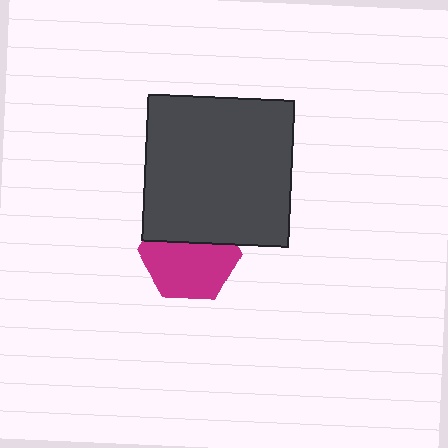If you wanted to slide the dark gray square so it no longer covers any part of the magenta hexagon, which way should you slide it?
Slide it up — that is the most direct way to separate the two shapes.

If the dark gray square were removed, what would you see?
You would see the complete magenta hexagon.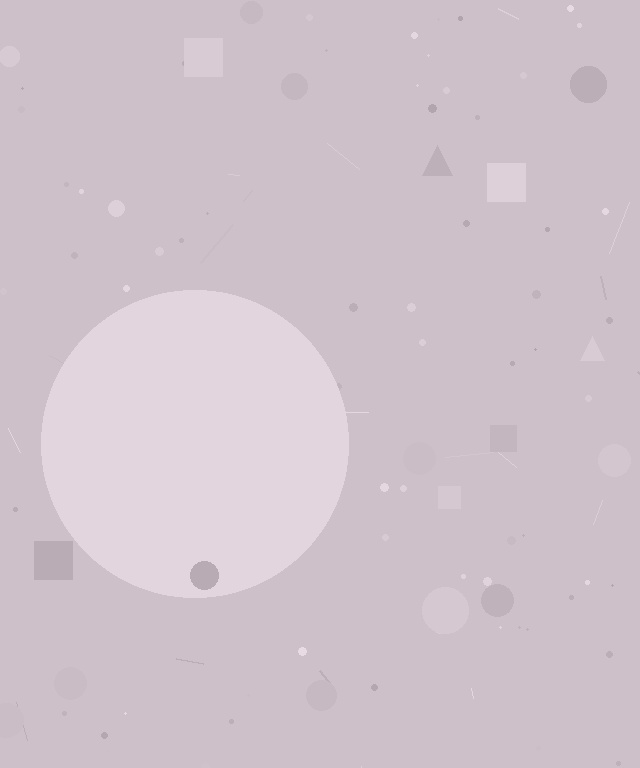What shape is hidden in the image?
A circle is hidden in the image.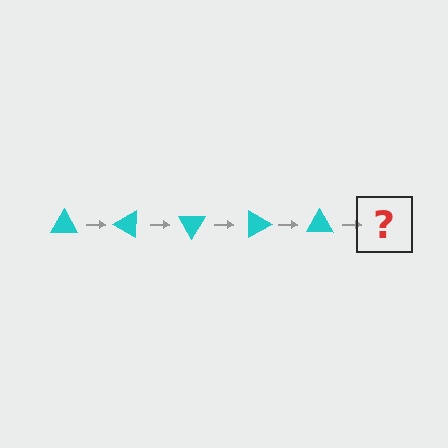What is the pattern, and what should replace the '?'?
The pattern is that the triangle rotates 30 degrees each step. The '?' should be a cyan triangle rotated 150 degrees.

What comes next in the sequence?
The next element should be a cyan triangle rotated 150 degrees.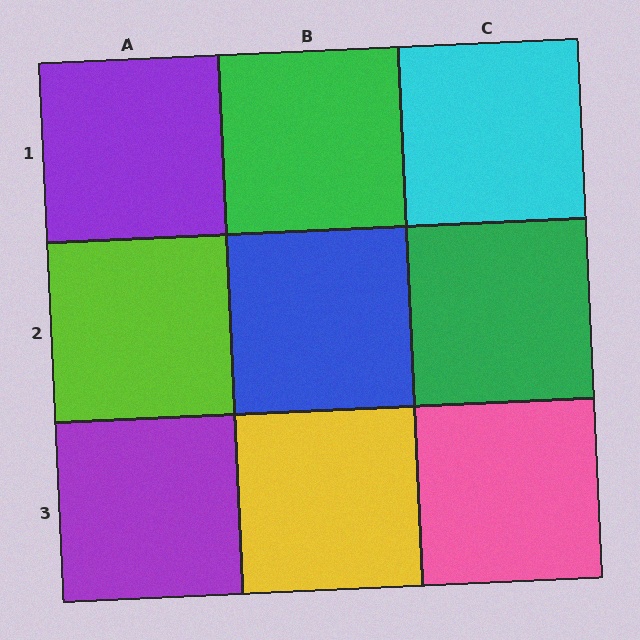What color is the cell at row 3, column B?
Yellow.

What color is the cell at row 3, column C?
Pink.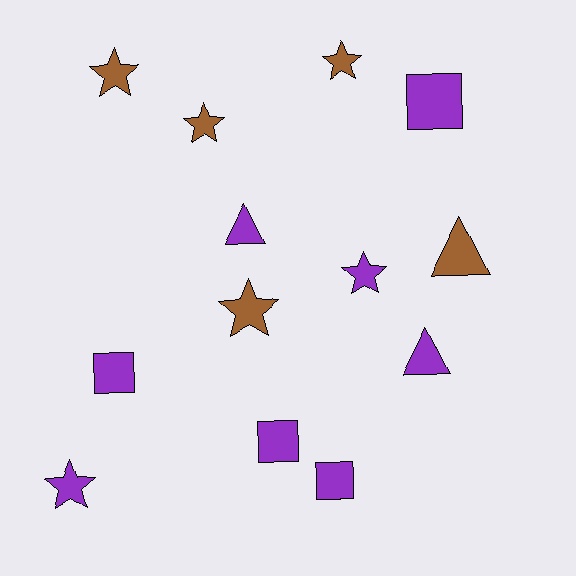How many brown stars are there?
There are 4 brown stars.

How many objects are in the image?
There are 13 objects.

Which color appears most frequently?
Purple, with 8 objects.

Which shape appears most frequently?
Star, with 6 objects.